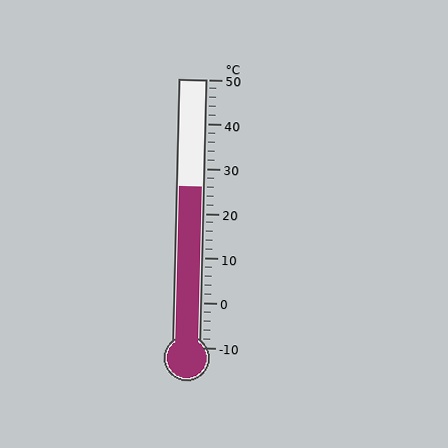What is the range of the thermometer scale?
The thermometer scale ranges from -10°C to 50°C.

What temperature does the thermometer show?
The thermometer shows approximately 26°C.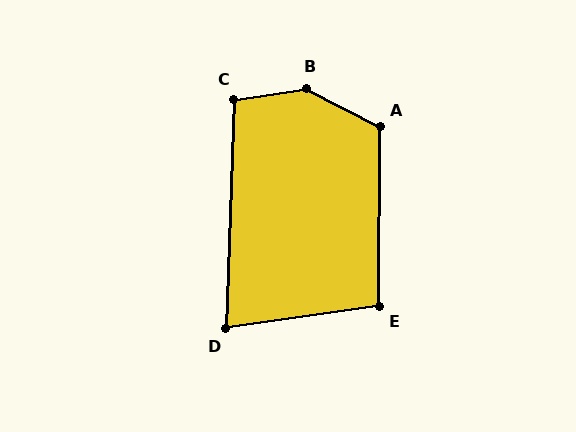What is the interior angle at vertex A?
Approximately 117 degrees (obtuse).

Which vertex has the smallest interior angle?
D, at approximately 80 degrees.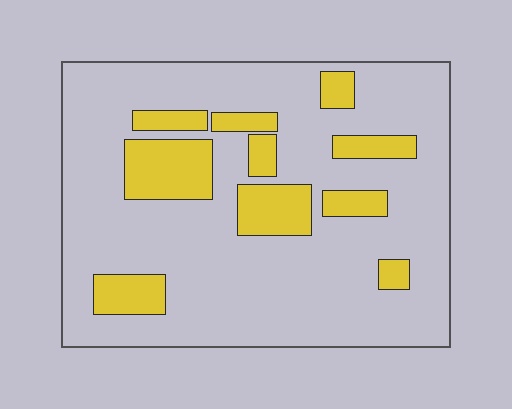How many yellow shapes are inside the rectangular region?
10.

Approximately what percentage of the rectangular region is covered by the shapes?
Approximately 20%.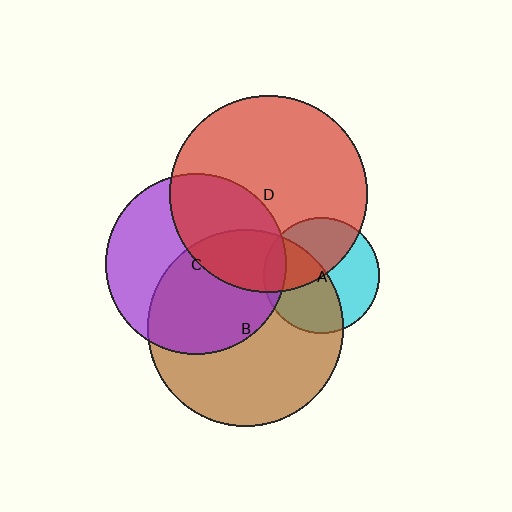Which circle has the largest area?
Circle D (red).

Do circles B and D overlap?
Yes.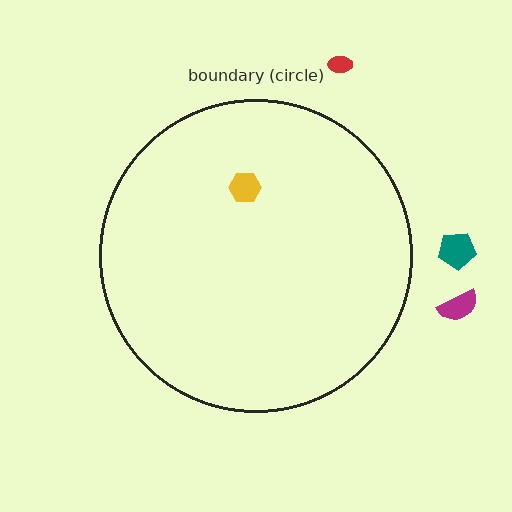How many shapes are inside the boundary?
1 inside, 3 outside.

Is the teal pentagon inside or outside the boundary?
Outside.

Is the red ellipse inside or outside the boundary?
Outside.